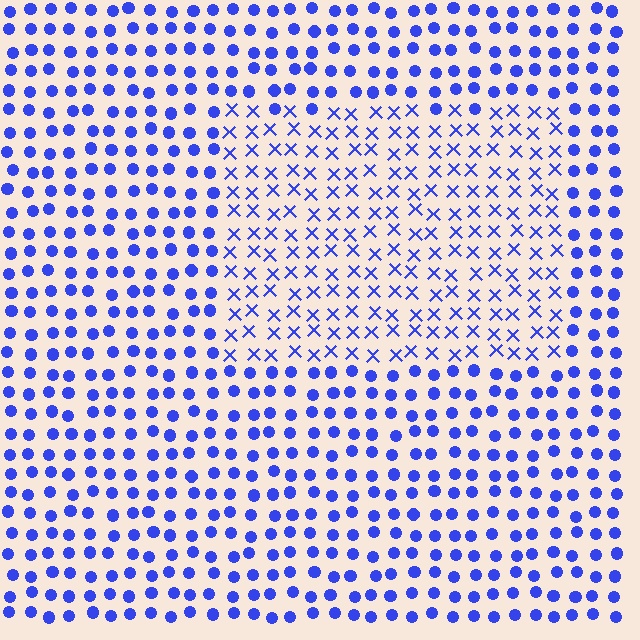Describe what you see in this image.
The image is filled with small blue elements arranged in a uniform grid. A rectangle-shaped region contains X marks, while the surrounding area contains circles. The boundary is defined purely by the change in element shape.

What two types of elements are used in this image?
The image uses X marks inside the rectangle region and circles outside it.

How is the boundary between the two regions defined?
The boundary is defined by a change in element shape: X marks inside vs. circles outside. All elements share the same color and spacing.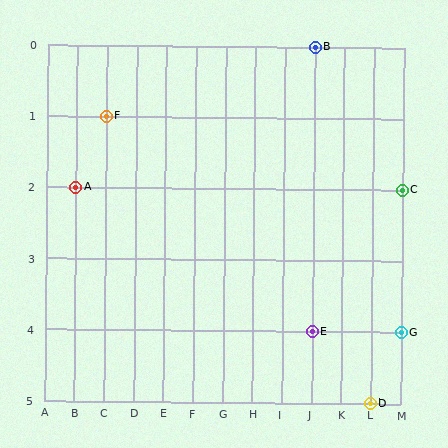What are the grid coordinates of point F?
Point F is at grid coordinates (C, 1).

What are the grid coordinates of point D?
Point D is at grid coordinates (L, 5).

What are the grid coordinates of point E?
Point E is at grid coordinates (J, 4).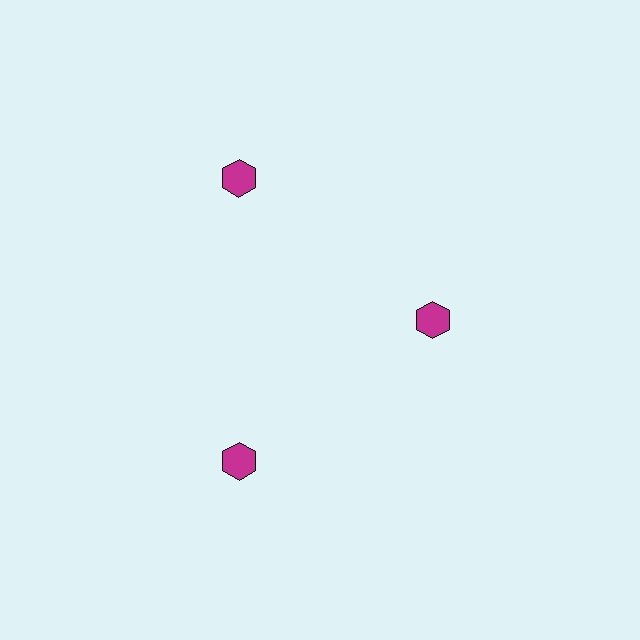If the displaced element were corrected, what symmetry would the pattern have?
It would have 3-fold rotational symmetry — the pattern would map onto itself every 120 degrees.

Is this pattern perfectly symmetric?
No. The 3 magenta hexagons are arranged in a ring, but one element near the 3 o'clock position is pulled inward toward the center, breaking the 3-fold rotational symmetry.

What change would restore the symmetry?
The symmetry would be restored by moving it outward, back onto the ring so that all 3 hexagons sit at equal angles and equal distance from the center.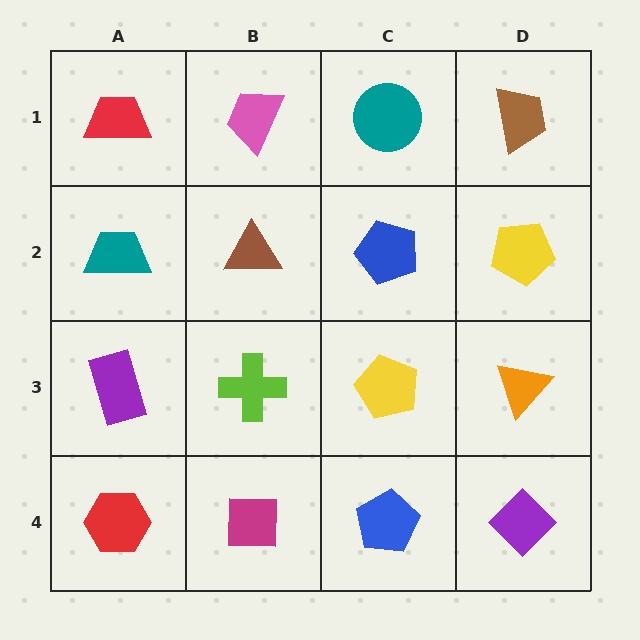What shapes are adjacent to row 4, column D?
An orange triangle (row 3, column D), a blue pentagon (row 4, column C).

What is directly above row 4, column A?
A purple rectangle.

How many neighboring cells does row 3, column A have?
3.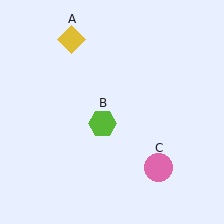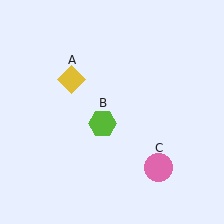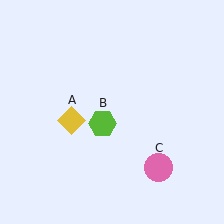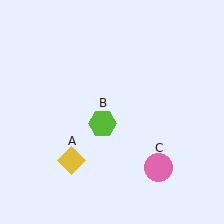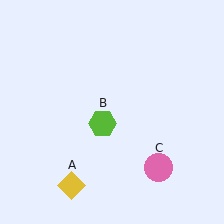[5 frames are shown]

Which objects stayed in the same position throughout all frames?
Lime hexagon (object B) and pink circle (object C) remained stationary.